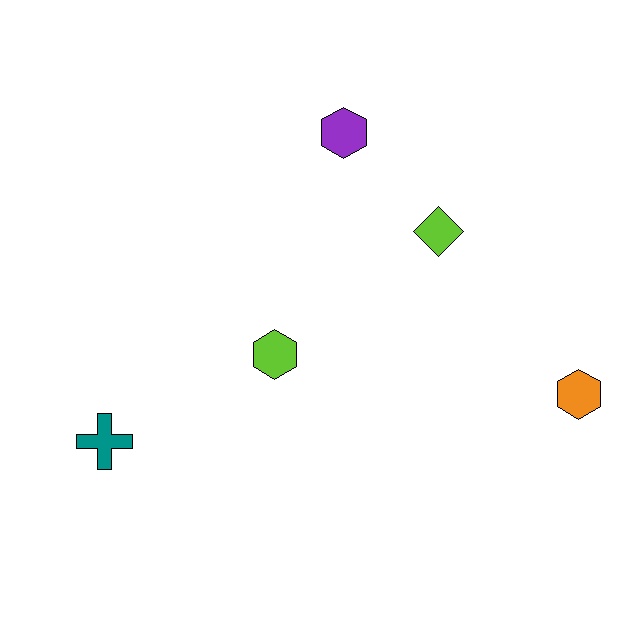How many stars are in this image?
There are no stars.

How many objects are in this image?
There are 5 objects.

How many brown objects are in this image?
There are no brown objects.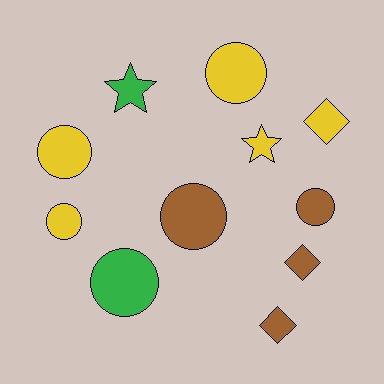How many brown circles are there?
There are 2 brown circles.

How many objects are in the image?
There are 11 objects.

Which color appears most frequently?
Yellow, with 5 objects.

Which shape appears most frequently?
Circle, with 6 objects.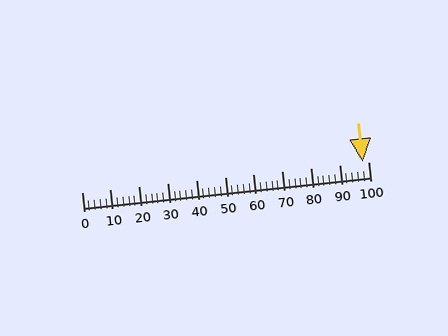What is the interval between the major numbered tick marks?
The major tick marks are spaced 10 units apart.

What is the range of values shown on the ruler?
The ruler shows values from 0 to 100.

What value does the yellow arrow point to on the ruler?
The yellow arrow points to approximately 98.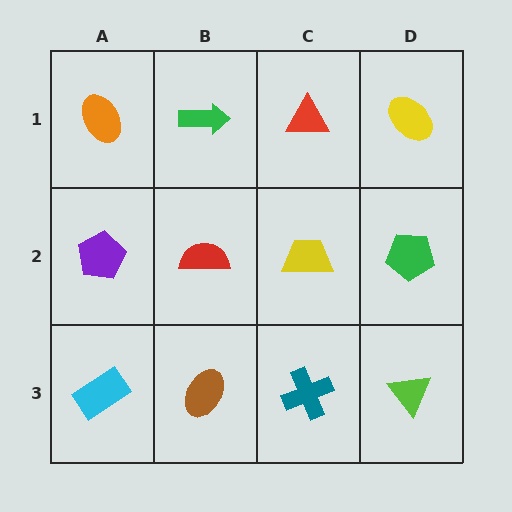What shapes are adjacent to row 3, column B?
A red semicircle (row 2, column B), a cyan rectangle (row 3, column A), a teal cross (row 3, column C).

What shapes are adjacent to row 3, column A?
A purple pentagon (row 2, column A), a brown ellipse (row 3, column B).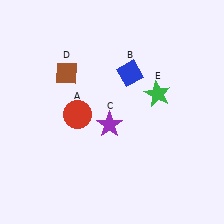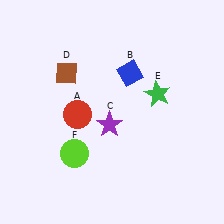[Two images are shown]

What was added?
A lime circle (F) was added in Image 2.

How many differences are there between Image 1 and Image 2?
There is 1 difference between the two images.